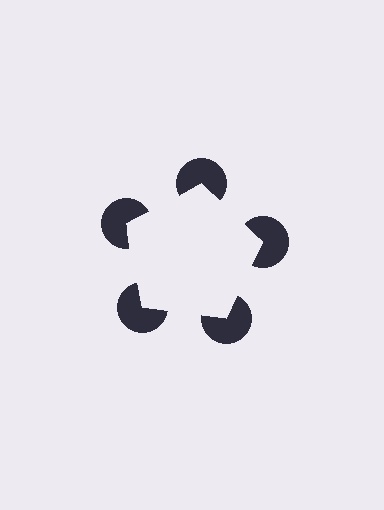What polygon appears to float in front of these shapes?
An illusory pentagon — its edges are inferred from the aligned wedge cuts in the pac-man discs, not physically drawn.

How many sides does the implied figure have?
5 sides.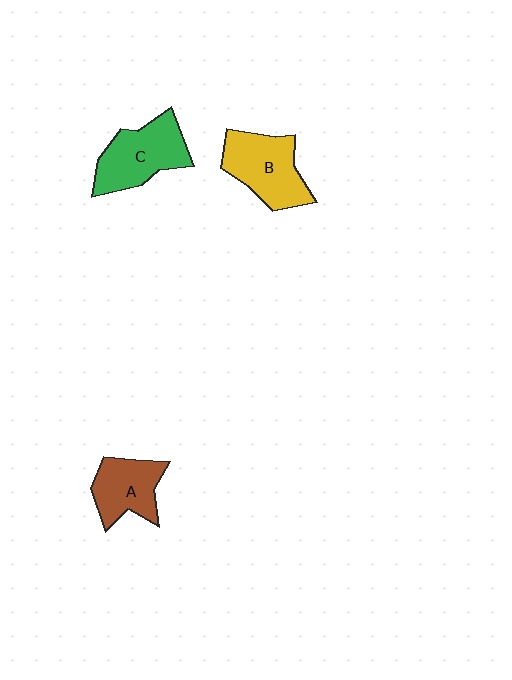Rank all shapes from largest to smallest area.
From largest to smallest: C (green), B (yellow), A (brown).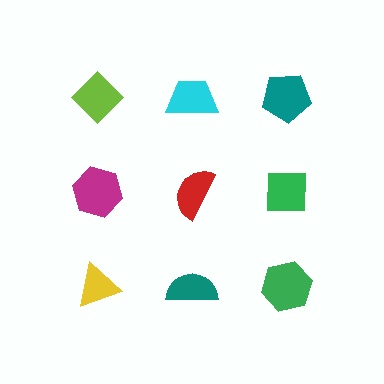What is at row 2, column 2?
A red semicircle.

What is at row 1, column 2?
A cyan trapezoid.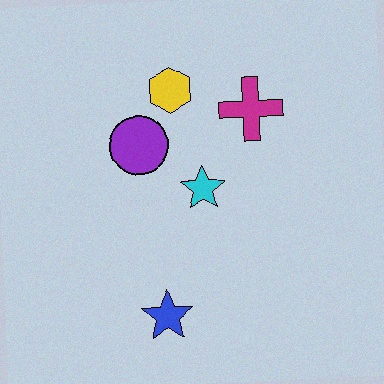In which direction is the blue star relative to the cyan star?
The blue star is below the cyan star.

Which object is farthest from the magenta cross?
The blue star is farthest from the magenta cross.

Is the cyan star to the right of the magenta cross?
No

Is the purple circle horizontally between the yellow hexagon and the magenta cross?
No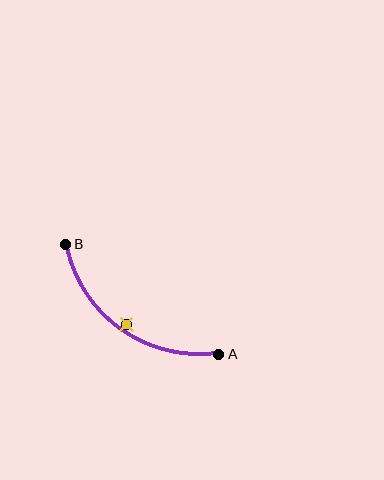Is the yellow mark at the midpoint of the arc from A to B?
No — the yellow mark does not lie on the arc at all. It sits slightly inside the curve.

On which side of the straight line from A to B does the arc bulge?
The arc bulges below and to the left of the straight line connecting A and B.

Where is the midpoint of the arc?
The arc midpoint is the point on the curve farthest from the straight line joining A and B. It sits below and to the left of that line.